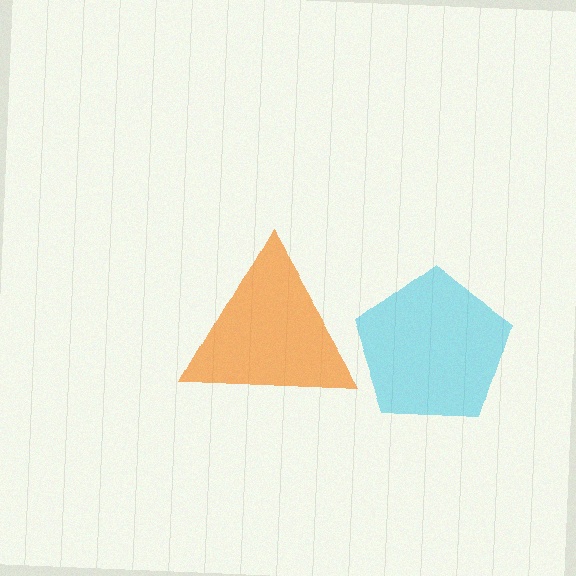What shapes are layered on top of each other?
The layered shapes are: an orange triangle, a cyan pentagon.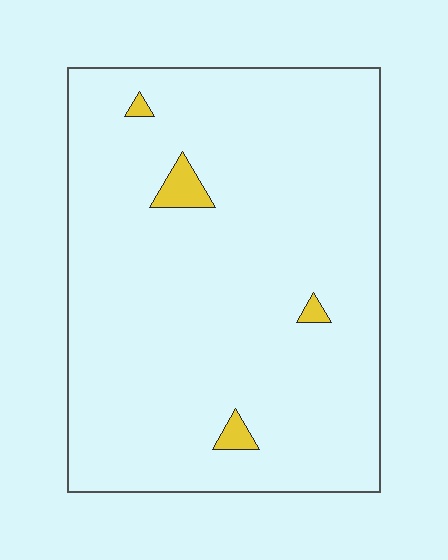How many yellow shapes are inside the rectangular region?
4.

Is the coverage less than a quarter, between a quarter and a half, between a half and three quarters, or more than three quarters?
Less than a quarter.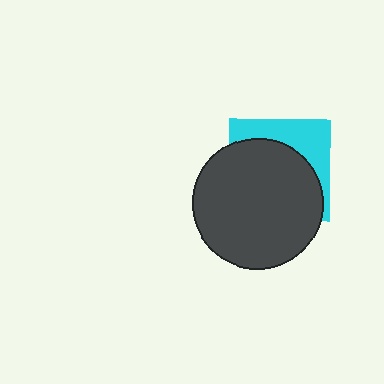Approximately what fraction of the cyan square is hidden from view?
Roughly 67% of the cyan square is hidden behind the dark gray circle.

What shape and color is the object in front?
The object in front is a dark gray circle.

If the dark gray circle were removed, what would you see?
You would see the complete cyan square.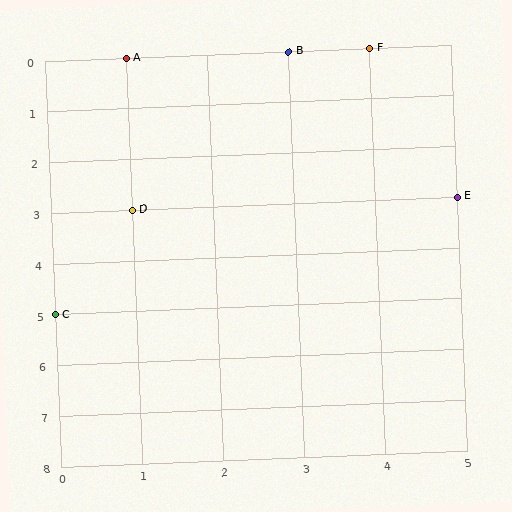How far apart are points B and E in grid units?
Points B and E are 2 columns and 3 rows apart (about 3.6 grid units diagonally).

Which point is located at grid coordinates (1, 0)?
Point A is at (1, 0).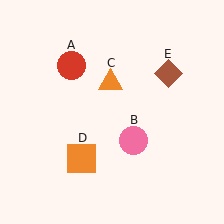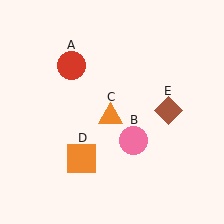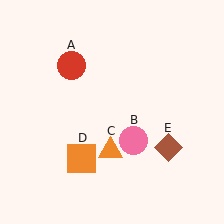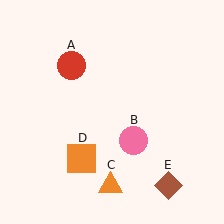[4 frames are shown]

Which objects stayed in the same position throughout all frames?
Red circle (object A) and pink circle (object B) and orange square (object D) remained stationary.